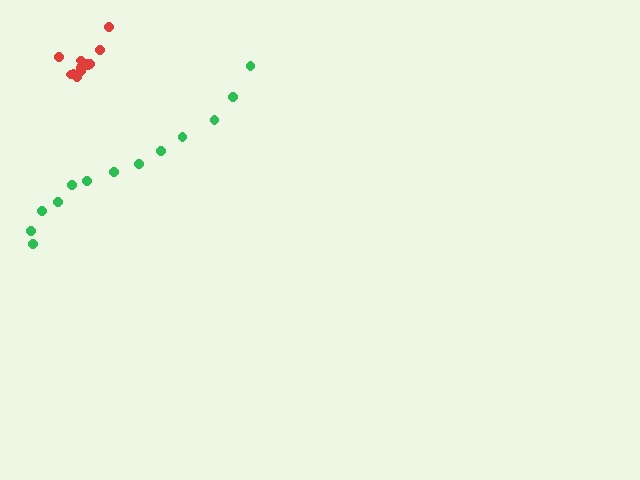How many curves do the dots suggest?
There are 2 distinct paths.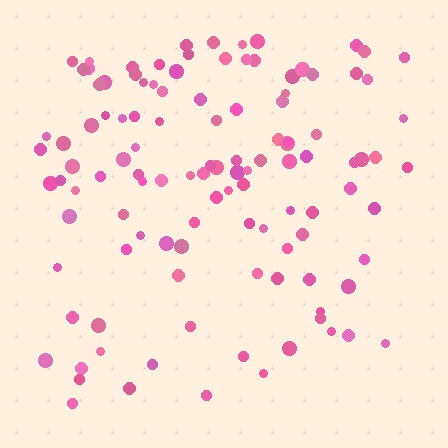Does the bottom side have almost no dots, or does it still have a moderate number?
Still a moderate number, just noticeably fewer than the top.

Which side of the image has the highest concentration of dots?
The top.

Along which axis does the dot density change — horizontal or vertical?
Vertical.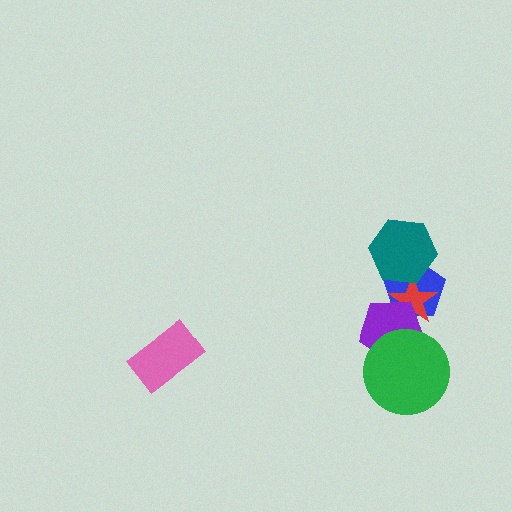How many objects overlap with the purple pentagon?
3 objects overlap with the purple pentagon.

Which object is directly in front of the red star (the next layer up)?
The teal hexagon is directly in front of the red star.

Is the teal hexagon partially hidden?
No, no other shape covers it.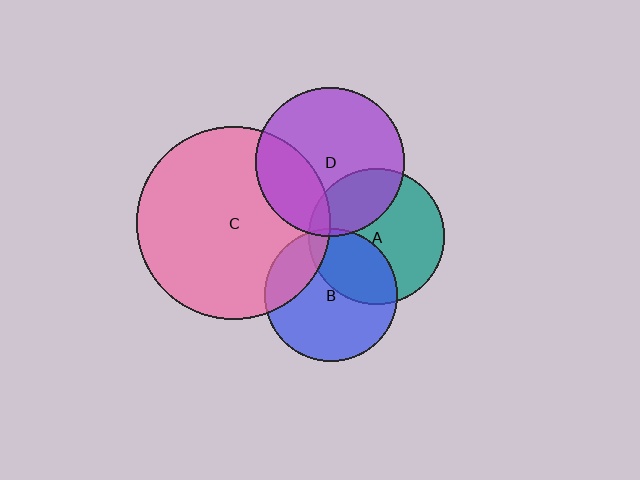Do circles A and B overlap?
Yes.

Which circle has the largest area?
Circle C (pink).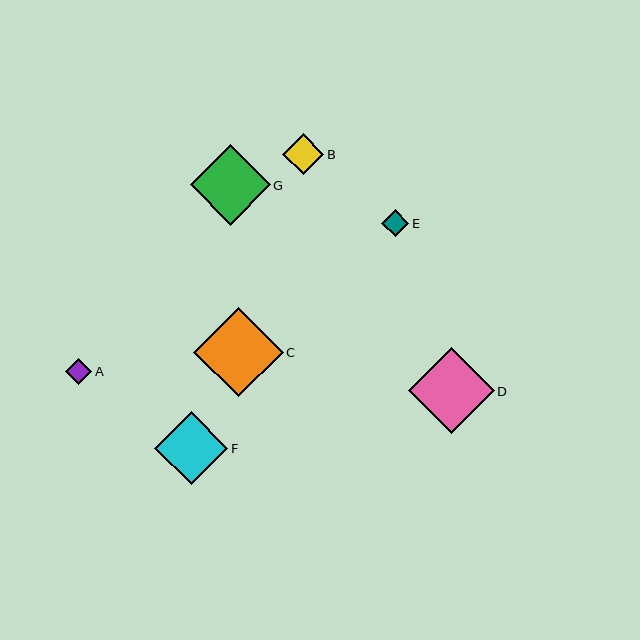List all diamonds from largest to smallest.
From largest to smallest: C, D, G, F, B, E, A.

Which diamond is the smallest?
Diamond A is the smallest with a size of approximately 26 pixels.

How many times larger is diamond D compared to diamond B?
Diamond D is approximately 2.1 times the size of diamond B.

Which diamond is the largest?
Diamond C is the largest with a size of approximately 89 pixels.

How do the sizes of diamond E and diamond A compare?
Diamond E and diamond A are approximately the same size.